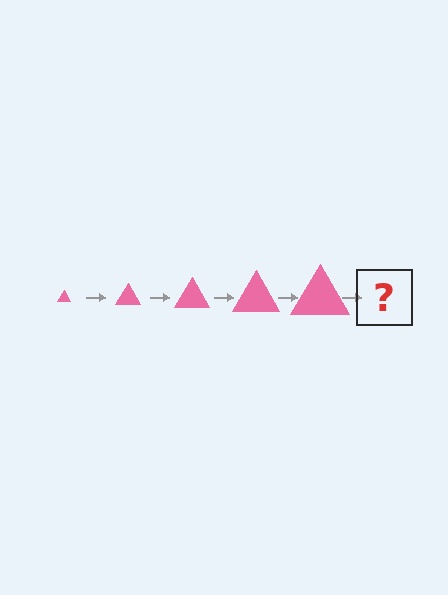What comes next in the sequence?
The next element should be a pink triangle, larger than the previous one.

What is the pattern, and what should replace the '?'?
The pattern is that the triangle gets progressively larger each step. The '?' should be a pink triangle, larger than the previous one.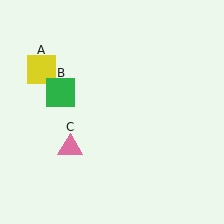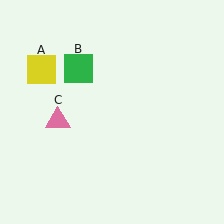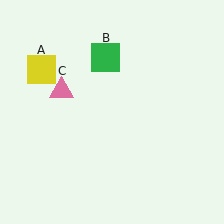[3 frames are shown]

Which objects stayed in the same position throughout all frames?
Yellow square (object A) remained stationary.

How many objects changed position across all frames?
2 objects changed position: green square (object B), pink triangle (object C).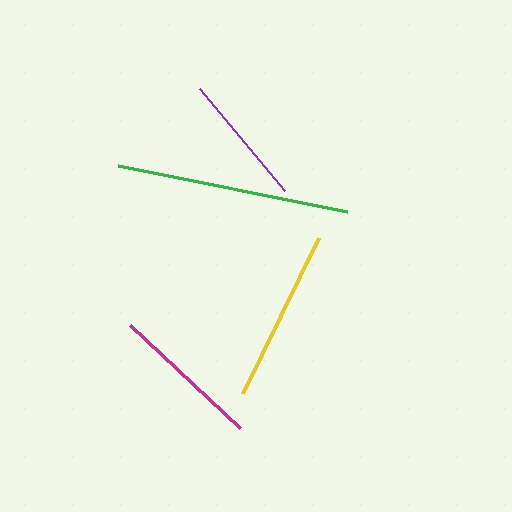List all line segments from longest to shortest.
From longest to shortest: green, yellow, magenta, purple.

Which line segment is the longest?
The green line is the longest at approximately 233 pixels.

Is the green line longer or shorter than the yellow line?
The green line is longer than the yellow line.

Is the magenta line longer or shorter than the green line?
The green line is longer than the magenta line.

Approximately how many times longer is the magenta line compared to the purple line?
The magenta line is approximately 1.1 times the length of the purple line.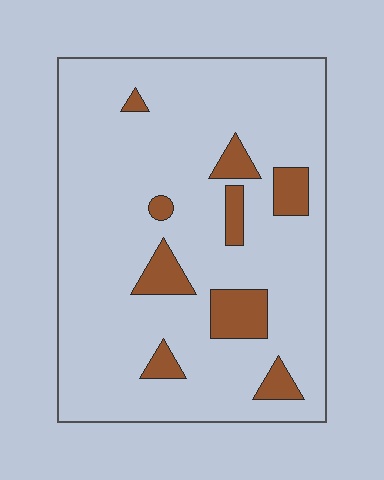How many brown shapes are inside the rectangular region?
9.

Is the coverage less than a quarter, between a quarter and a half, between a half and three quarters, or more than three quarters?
Less than a quarter.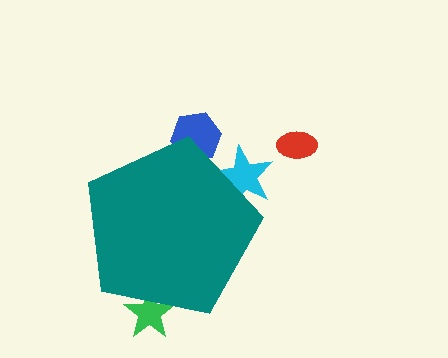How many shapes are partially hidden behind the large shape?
3 shapes are partially hidden.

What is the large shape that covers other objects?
A teal pentagon.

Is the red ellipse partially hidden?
No, the red ellipse is fully visible.